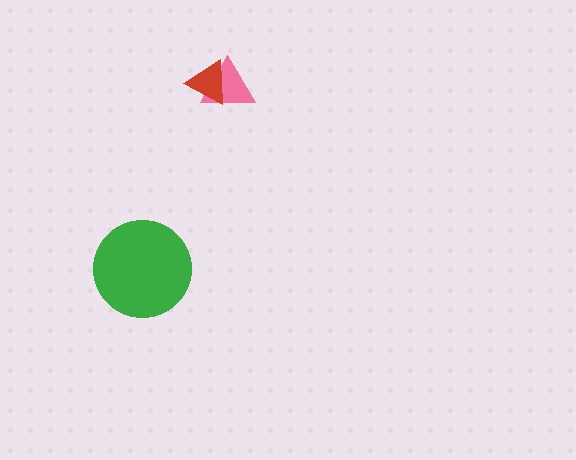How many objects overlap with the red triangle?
1 object overlaps with the red triangle.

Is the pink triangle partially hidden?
Yes, it is partially covered by another shape.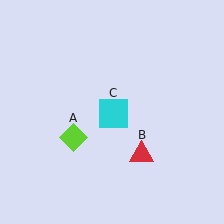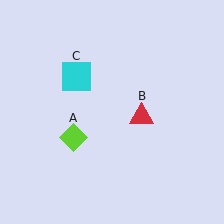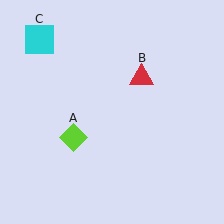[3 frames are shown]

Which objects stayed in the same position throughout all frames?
Lime diamond (object A) remained stationary.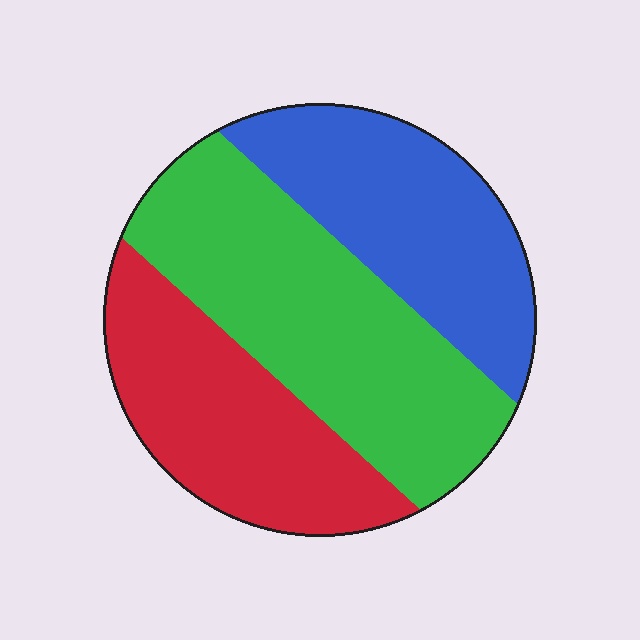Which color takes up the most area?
Green, at roughly 40%.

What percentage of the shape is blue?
Blue takes up about one third (1/3) of the shape.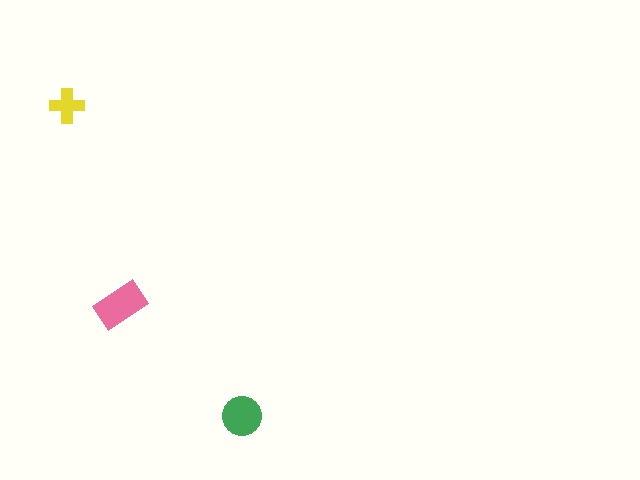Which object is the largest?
The pink rectangle.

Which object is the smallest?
The yellow cross.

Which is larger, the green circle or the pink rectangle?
The pink rectangle.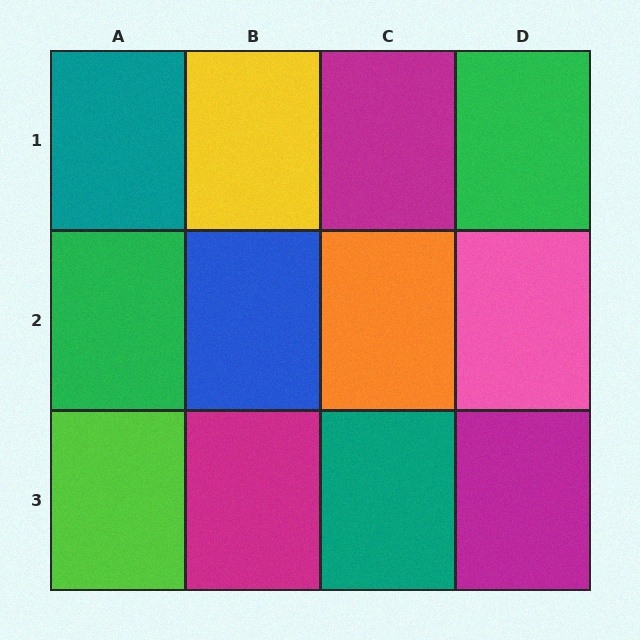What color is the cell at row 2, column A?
Green.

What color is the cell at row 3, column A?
Lime.